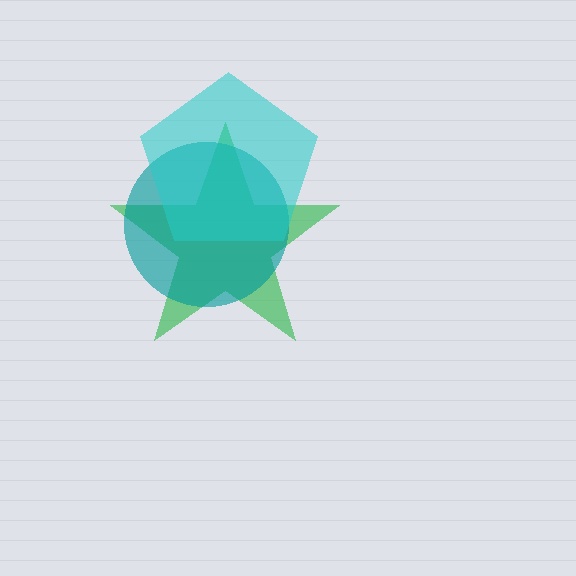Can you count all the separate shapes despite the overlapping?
Yes, there are 3 separate shapes.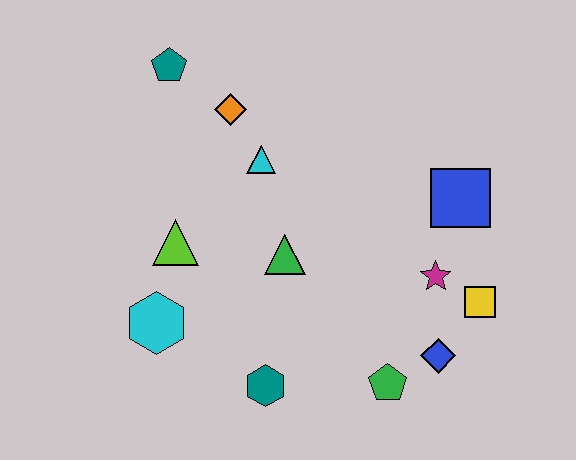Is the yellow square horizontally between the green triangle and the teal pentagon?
No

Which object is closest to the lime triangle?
The cyan hexagon is closest to the lime triangle.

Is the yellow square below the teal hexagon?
No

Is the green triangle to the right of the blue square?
No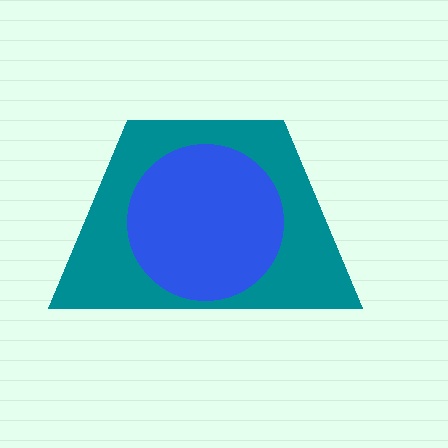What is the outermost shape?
The teal trapezoid.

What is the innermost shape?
The blue circle.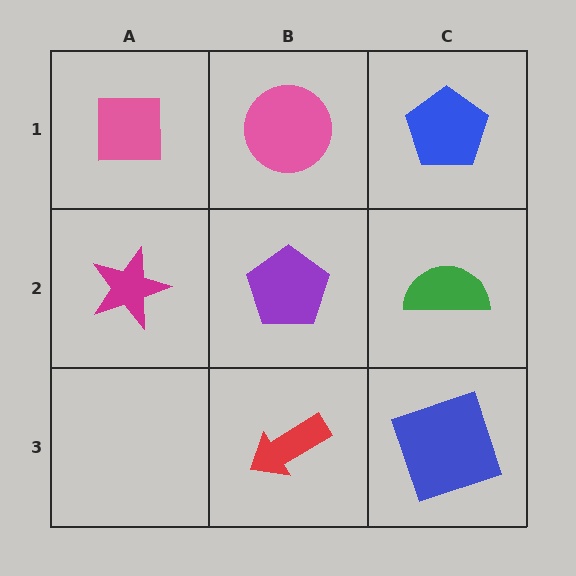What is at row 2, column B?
A purple pentagon.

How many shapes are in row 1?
3 shapes.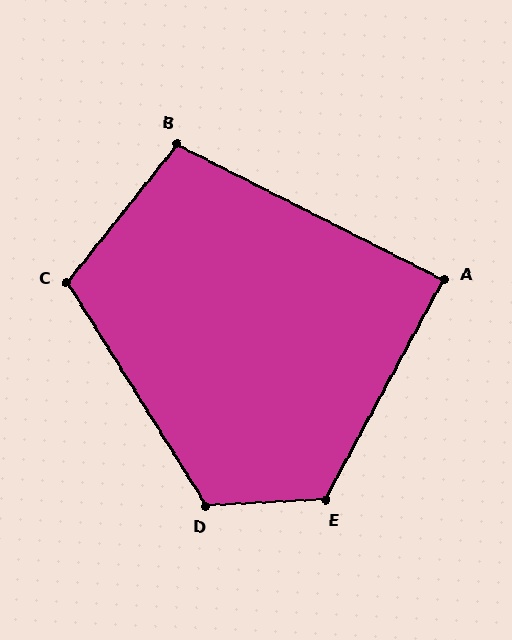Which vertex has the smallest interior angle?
A, at approximately 89 degrees.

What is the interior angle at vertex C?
Approximately 110 degrees (obtuse).